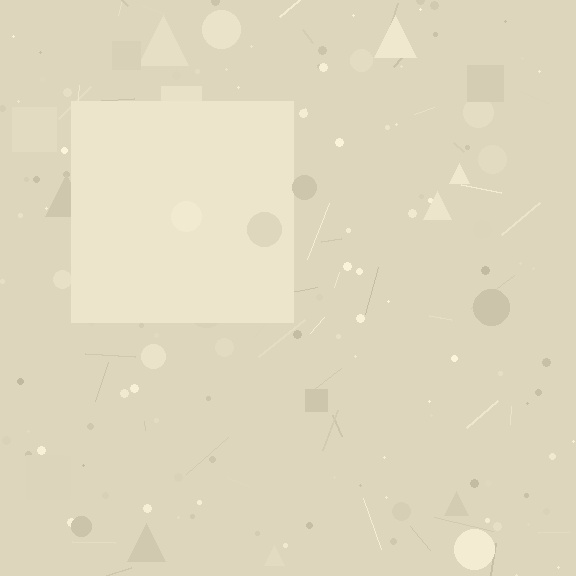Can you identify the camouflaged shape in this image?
The camouflaged shape is a square.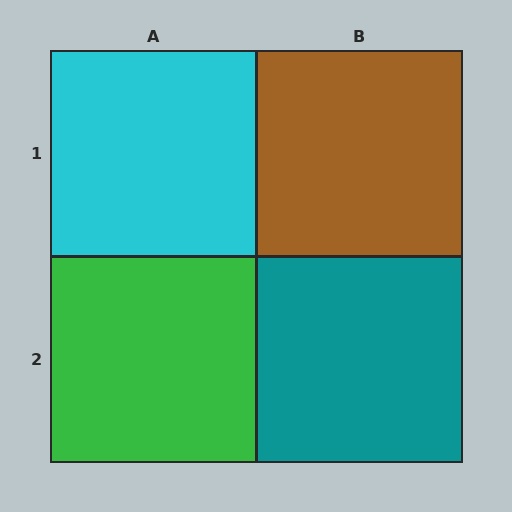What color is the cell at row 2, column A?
Green.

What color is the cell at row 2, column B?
Teal.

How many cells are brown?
1 cell is brown.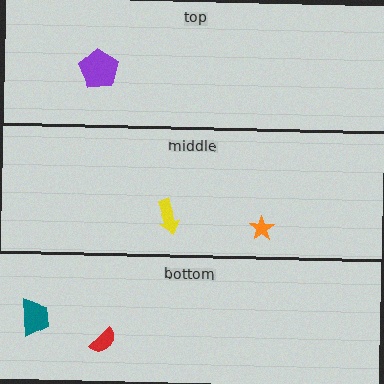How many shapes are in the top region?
1.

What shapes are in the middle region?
The orange star, the yellow arrow.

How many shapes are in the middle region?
2.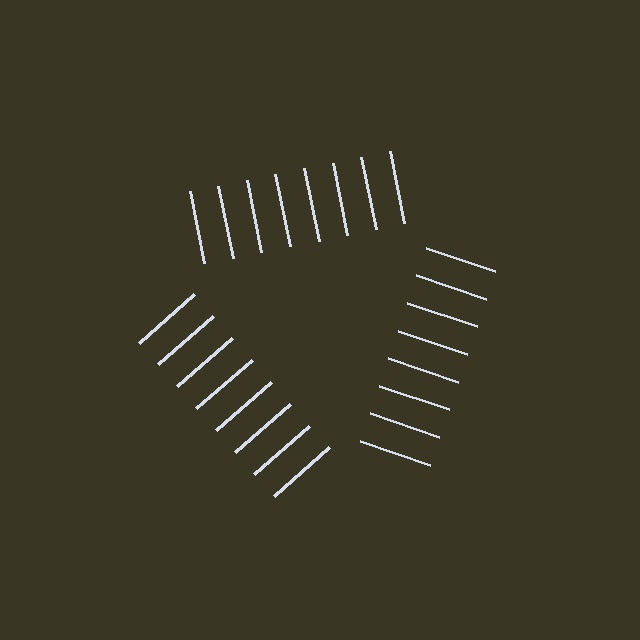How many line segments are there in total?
24 — 8 along each of the 3 edges.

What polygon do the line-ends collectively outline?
An illusory triangle — the line segments terminate on its edges but no continuous stroke is drawn.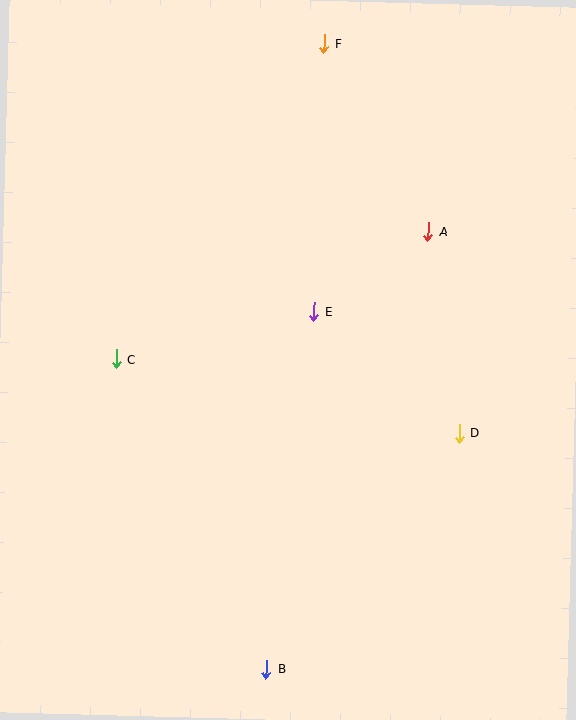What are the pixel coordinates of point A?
Point A is at (428, 231).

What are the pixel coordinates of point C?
Point C is at (116, 359).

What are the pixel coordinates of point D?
Point D is at (459, 433).